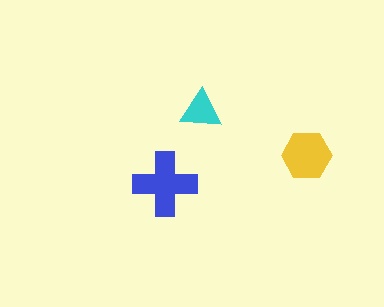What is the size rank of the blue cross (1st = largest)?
1st.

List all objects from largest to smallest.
The blue cross, the yellow hexagon, the cyan triangle.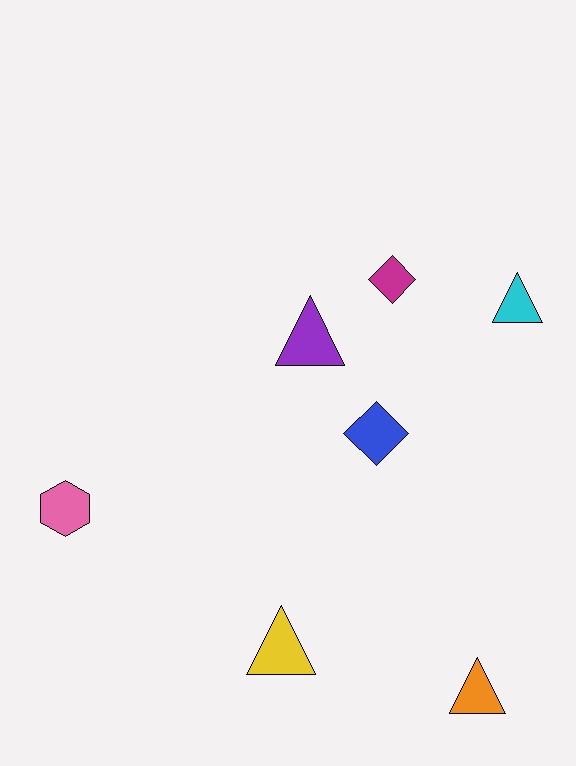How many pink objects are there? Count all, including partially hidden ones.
There is 1 pink object.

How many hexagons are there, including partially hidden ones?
There is 1 hexagon.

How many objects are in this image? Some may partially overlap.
There are 7 objects.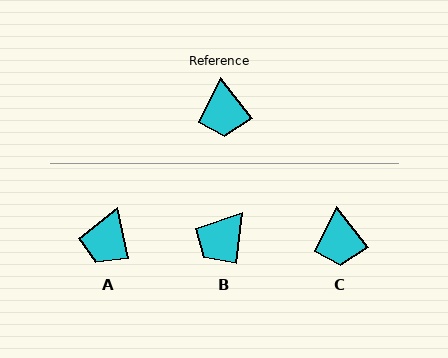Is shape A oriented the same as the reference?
No, it is off by about 27 degrees.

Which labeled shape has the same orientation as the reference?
C.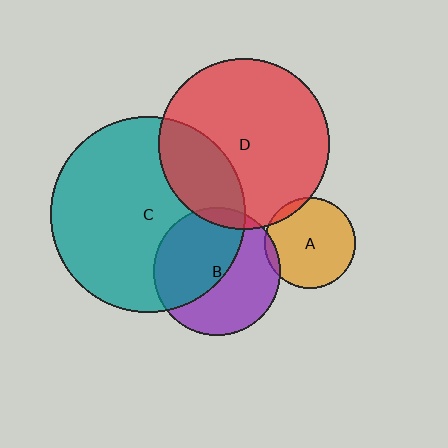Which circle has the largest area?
Circle C (teal).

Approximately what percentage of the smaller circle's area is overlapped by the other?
Approximately 5%.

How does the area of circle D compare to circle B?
Approximately 1.8 times.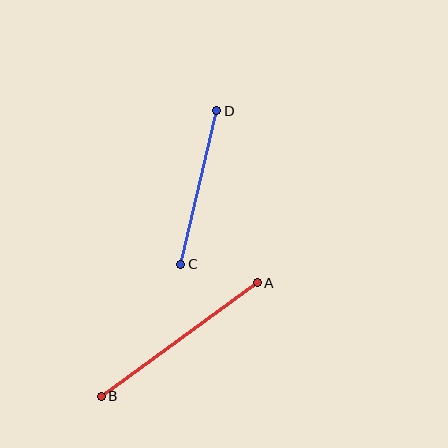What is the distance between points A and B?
The distance is approximately 193 pixels.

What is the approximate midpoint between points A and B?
The midpoint is at approximately (179, 340) pixels.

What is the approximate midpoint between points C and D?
The midpoint is at approximately (199, 188) pixels.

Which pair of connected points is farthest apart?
Points A and B are farthest apart.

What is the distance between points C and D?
The distance is approximately 158 pixels.